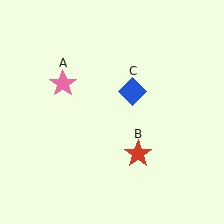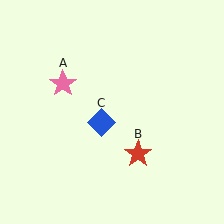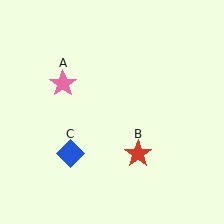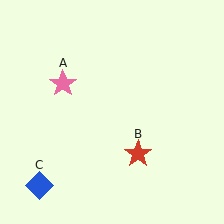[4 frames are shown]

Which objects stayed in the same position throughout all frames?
Pink star (object A) and red star (object B) remained stationary.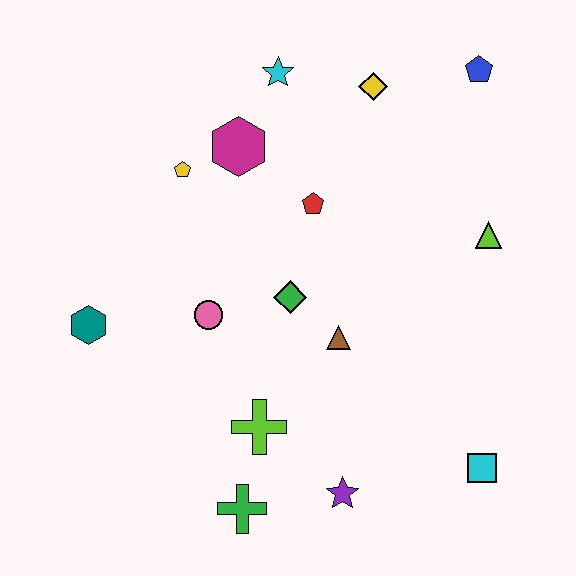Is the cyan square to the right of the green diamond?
Yes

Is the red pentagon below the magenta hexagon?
Yes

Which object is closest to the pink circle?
The green diamond is closest to the pink circle.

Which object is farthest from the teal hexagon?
The blue pentagon is farthest from the teal hexagon.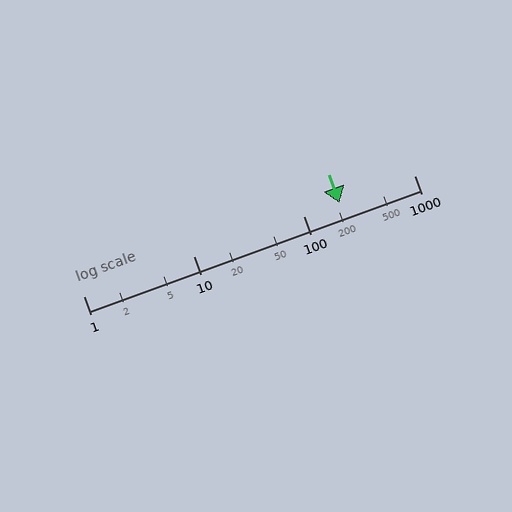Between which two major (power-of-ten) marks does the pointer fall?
The pointer is between 100 and 1000.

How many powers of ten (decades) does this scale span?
The scale spans 3 decades, from 1 to 1000.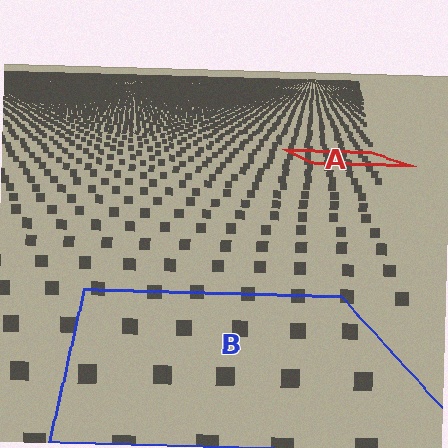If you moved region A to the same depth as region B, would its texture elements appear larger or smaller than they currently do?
They would appear larger. At a closer depth, the same texture elements are projected at a bigger on-screen size.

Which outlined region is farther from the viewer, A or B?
Region A is farther from the viewer — the texture elements inside it appear smaller and more densely packed.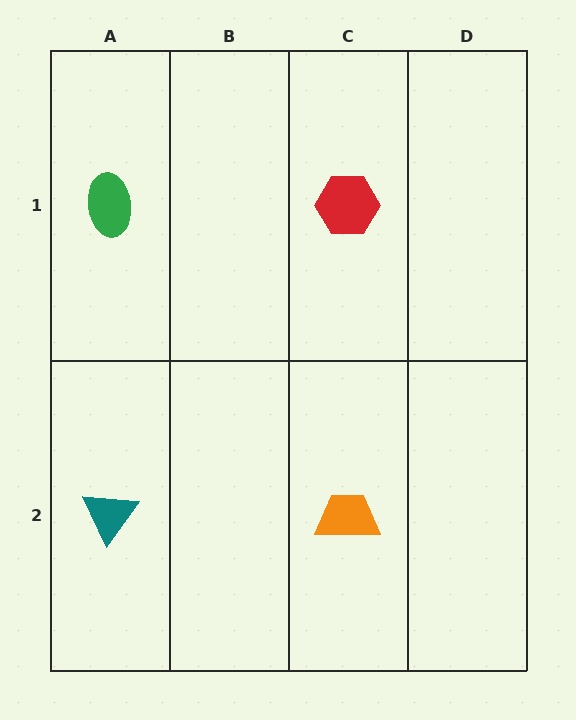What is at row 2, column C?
An orange trapezoid.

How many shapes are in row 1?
2 shapes.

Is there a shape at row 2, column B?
No, that cell is empty.